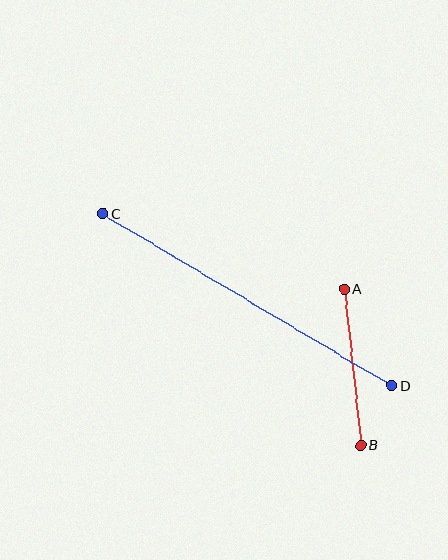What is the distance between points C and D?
The distance is approximately 336 pixels.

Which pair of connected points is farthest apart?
Points C and D are farthest apart.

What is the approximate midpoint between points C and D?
The midpoint is at approximately (247, 299) pixels.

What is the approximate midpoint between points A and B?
The midpoint is at approximately (352, 367) pixels.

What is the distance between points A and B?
The distance is approximately 157 pixels.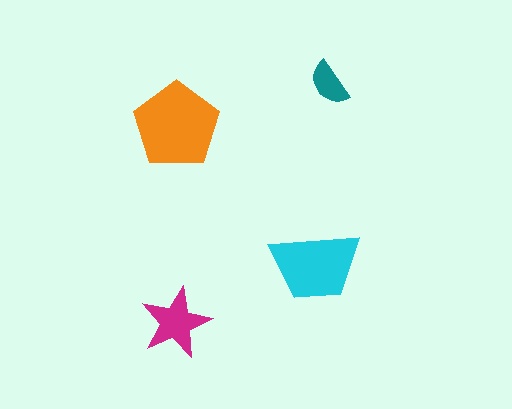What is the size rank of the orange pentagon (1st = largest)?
1st.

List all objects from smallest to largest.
The teal semicircle, the magenta star, the cyan trapezoid, the orange pentagon.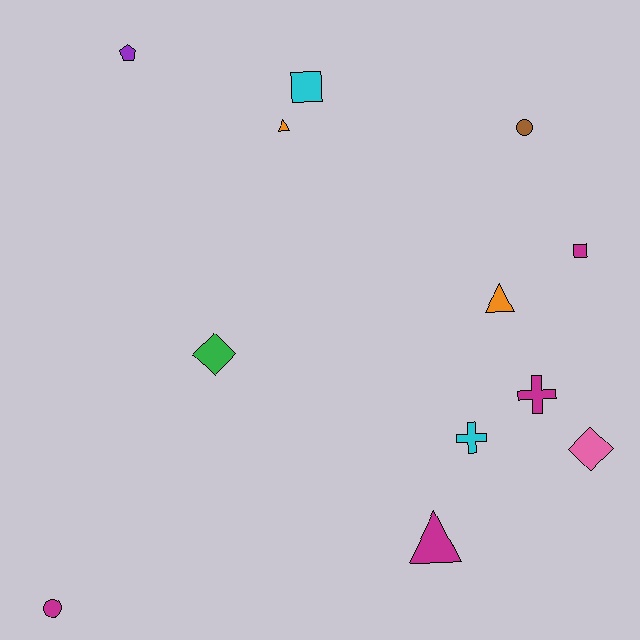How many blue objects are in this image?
There are no blue objects.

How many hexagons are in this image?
There are no hexagons.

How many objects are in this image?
There are 12 objects.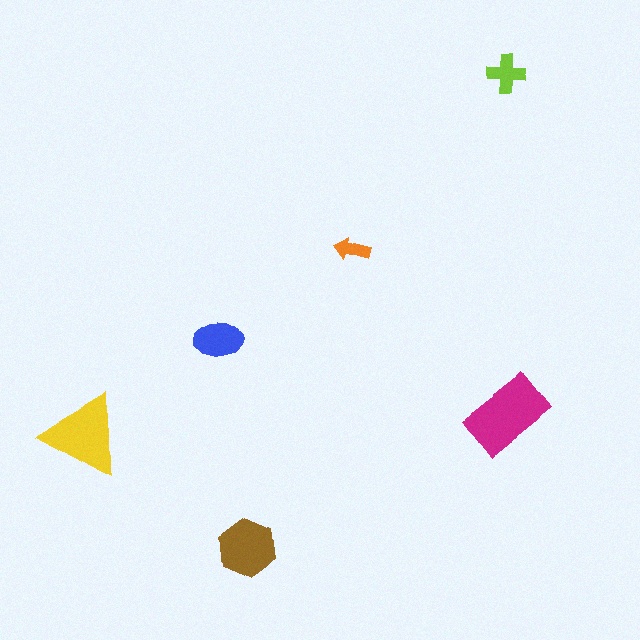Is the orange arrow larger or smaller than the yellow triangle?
Smaller.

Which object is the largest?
The magenta rectangle.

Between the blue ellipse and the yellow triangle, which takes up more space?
The yellow triangle.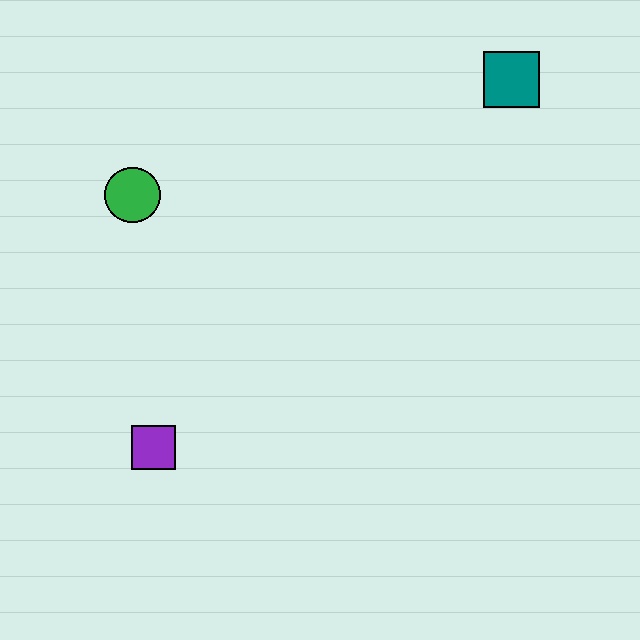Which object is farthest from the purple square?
The teal square is farthest from the purple square.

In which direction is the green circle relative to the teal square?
The green circle is to the left of the teal square.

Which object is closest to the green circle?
The purple square is closest to the green circle.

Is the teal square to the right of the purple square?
Yes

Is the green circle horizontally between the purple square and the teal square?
No